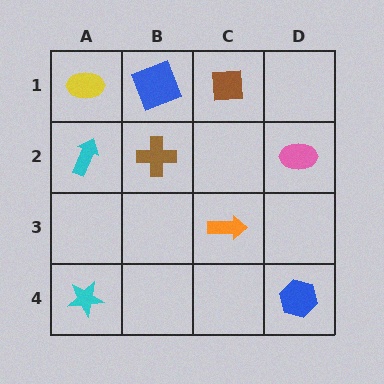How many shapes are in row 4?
2 shapes.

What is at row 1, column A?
A yellow ellipse.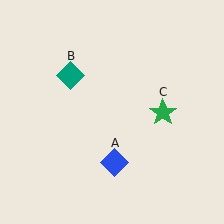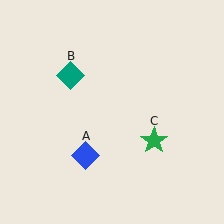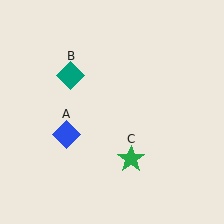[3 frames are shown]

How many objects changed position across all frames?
2 objects changed position: blue diamond (object A), green star (object C).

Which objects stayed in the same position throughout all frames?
Teal diamond (object B) remained stationary.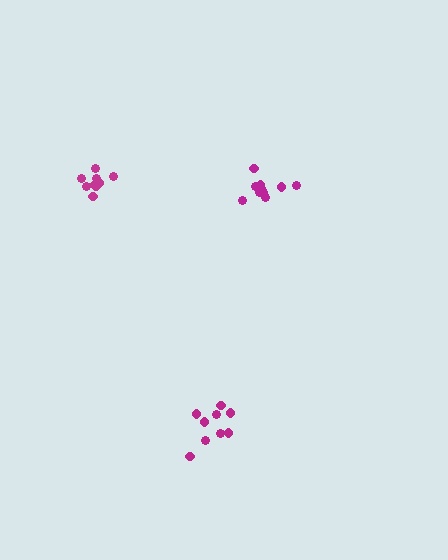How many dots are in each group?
Group 1: 10 dots, Group 2: 9 dots, Group 3: 9 dots (28 total).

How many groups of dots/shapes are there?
There are 3 groups.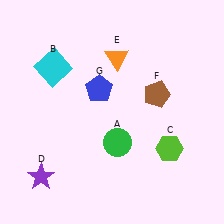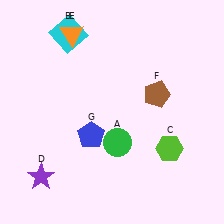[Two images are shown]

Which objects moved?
The objects that moved are: the cyan square (B), the orange triangle (E), the blue pentagon (G).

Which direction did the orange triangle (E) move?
The orange triangle (E) moved left.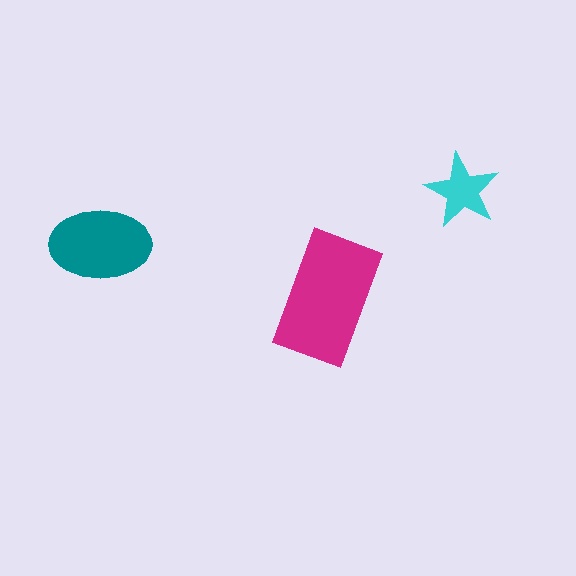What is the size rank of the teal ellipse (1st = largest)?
2nd.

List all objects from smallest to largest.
The cyan star, the teal ellipse, the magenta rectangle.